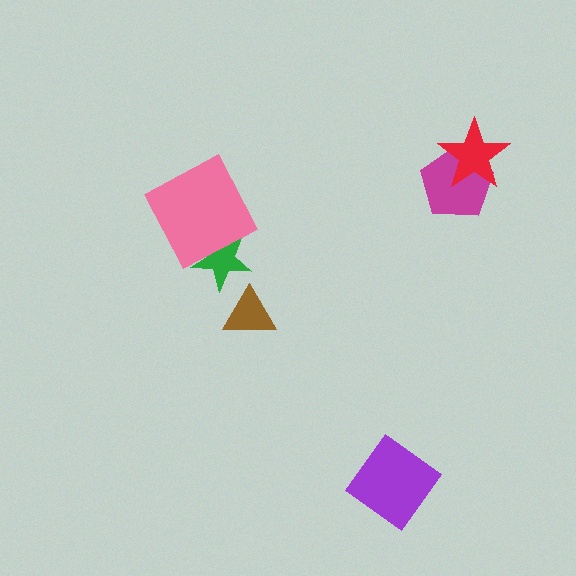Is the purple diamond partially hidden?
No, no other shape covers it.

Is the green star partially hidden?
Yes, it is partially covered by another shape.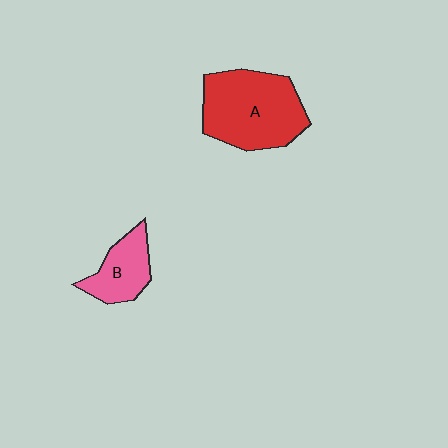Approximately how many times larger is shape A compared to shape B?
Approximately 2.1 times.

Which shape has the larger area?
Shape A (red).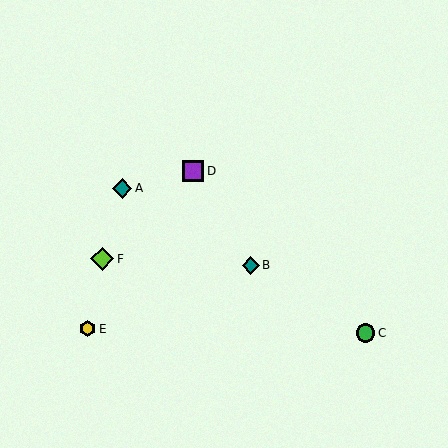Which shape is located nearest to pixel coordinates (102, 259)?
The lime diamond (labeled F) at (102, 259) is nearest to that location.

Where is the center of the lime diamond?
The center of the lime diamond is at (102, 259).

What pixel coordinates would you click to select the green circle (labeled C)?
Click at (365, 333) to select the green circle C.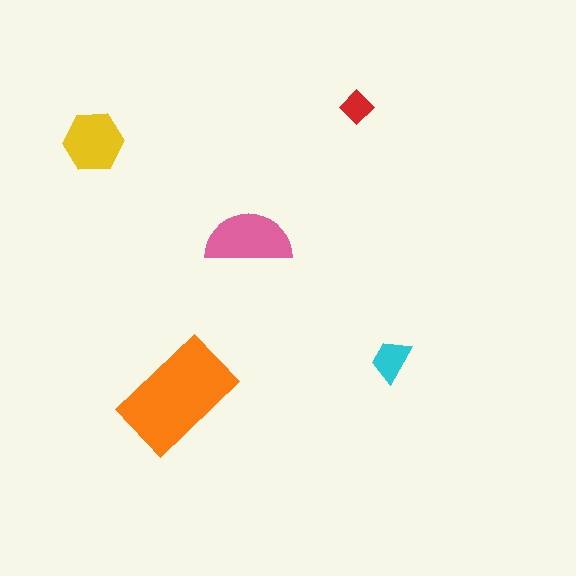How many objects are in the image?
There are 5 objects in the image.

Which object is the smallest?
The red diamond.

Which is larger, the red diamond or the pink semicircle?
The pink semicircle.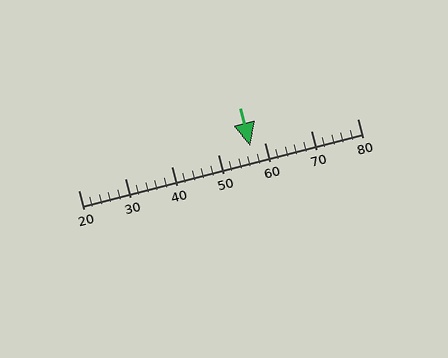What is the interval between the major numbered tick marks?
The major tick marks are spaced 10 units apart.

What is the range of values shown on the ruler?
The ruler shows values from 20 to 80.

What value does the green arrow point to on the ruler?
The green arrow points to approximately 57.